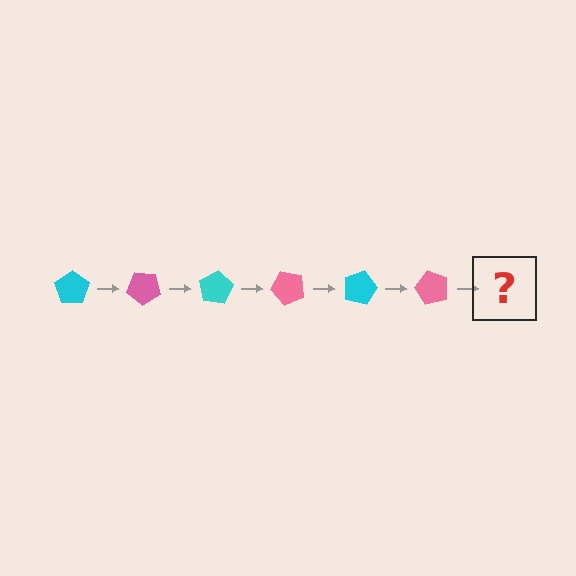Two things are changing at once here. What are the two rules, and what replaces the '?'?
The two rules are that it rotates 40 degrees each step and the color cycles through cyan and pink. The '?' should be a cyan pentagon, rotated 240 degrees from the start.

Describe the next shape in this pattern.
It should be a cyan pentagon, rotated 240 degrees from the start.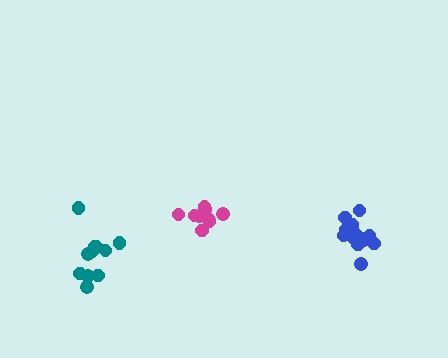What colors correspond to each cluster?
The clusters are colored: blue, magenta, teal.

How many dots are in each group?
Group 1: 14 dots, Group 2: 9 dots, Group 3: 11 dots (34 total).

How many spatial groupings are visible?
There are 3 spatial groupings.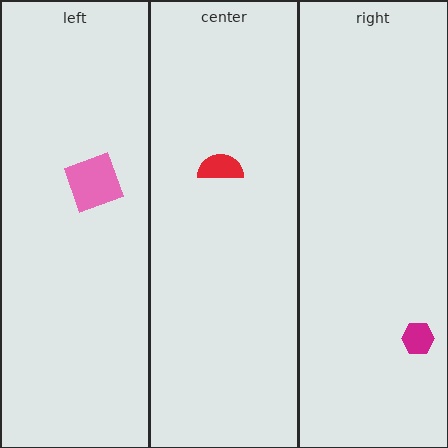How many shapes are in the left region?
1.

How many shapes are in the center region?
1.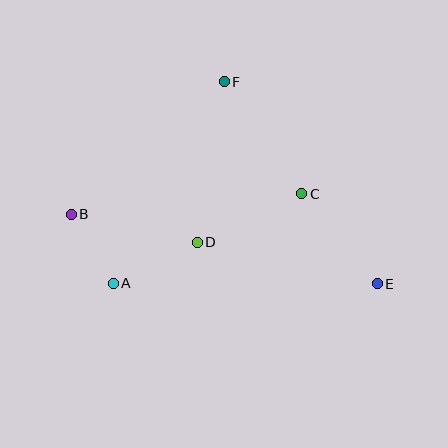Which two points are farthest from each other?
Points B and E are farthest from each other.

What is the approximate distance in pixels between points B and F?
The distance between B and F is approximately 203 pixels.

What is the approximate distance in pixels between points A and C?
The distance between A and C is approximately 208 pixels.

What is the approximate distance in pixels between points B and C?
The distance between B and C is approximately 231 pixels.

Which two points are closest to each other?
Points A and B are closest to each other.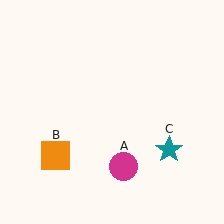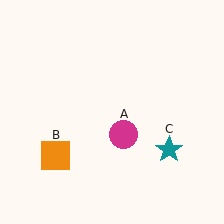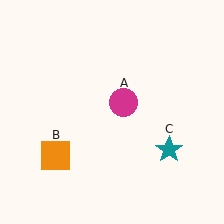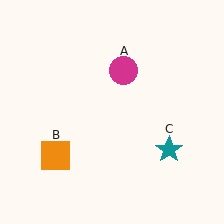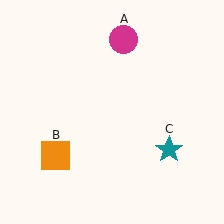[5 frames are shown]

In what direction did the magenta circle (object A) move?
The magenta circle (object A) moved up.